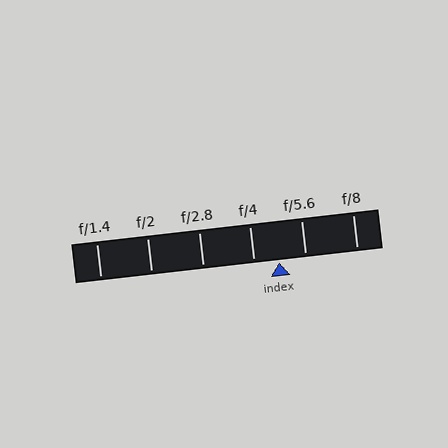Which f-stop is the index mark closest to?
The index mark is closest to f/4.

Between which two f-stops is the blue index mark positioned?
The index mark is between f/4 and f/5.6.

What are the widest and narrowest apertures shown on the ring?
The widest aperture shown is f/1.4 and the narrowest is f/8.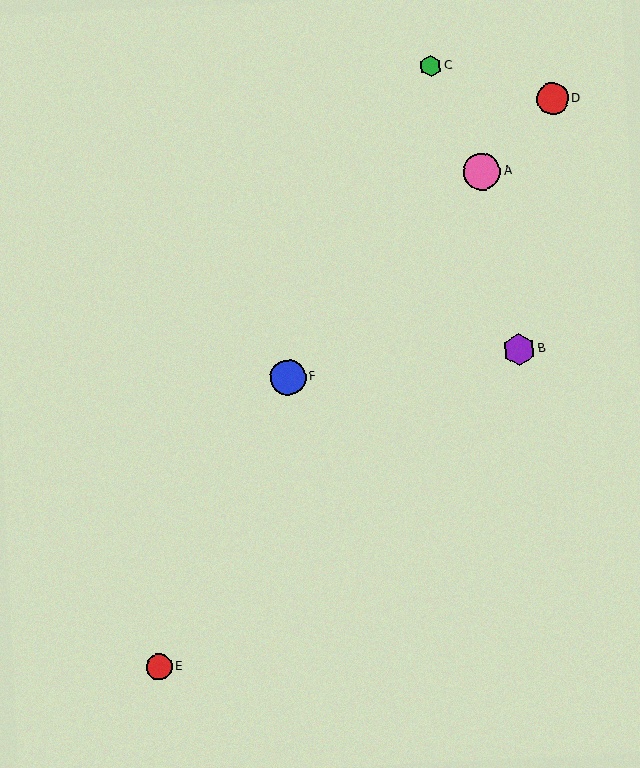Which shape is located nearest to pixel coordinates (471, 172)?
The pink circle (labeled A) at (482, 171) is nearest to that location.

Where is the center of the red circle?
The center of the red circle is at (552, 99).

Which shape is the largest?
The pink circle (labeled A) is the largest.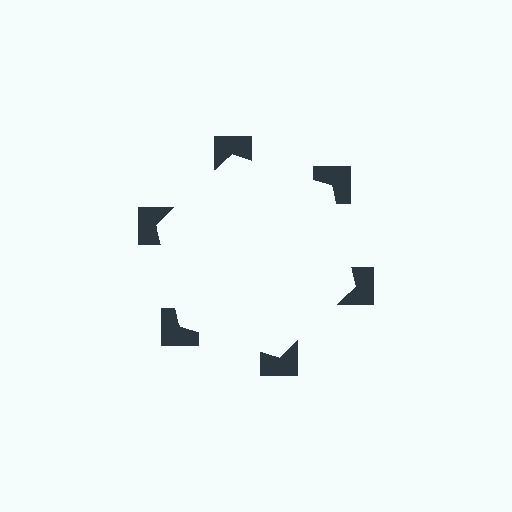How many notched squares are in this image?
There are 6 — one at each vertex of the illusory hexagon.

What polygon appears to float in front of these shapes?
An illusory hexagon — its edges are inferred from the aligned wedge cuts in the notched squares, not physically drawn.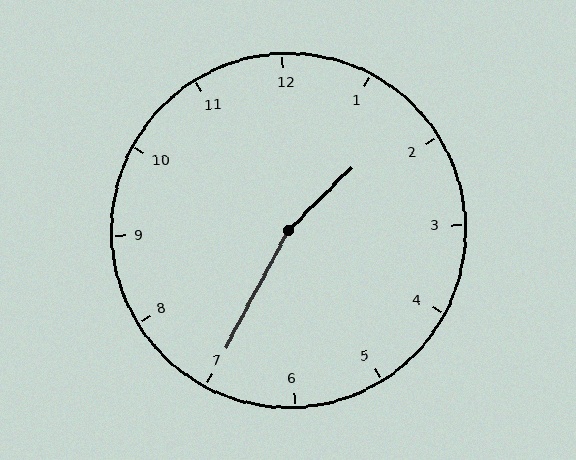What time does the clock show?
1:35.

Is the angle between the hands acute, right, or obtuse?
It is obtuse.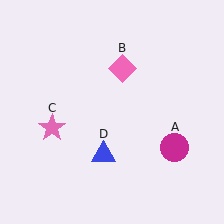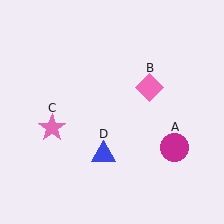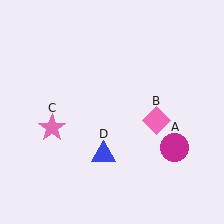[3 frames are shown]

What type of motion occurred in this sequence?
The pink diamond (object B) rotated clockwise around the center of the scene.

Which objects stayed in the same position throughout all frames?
Magenta circle (object A) and pink star (object C) and blue triangle (object D) remained stationary.